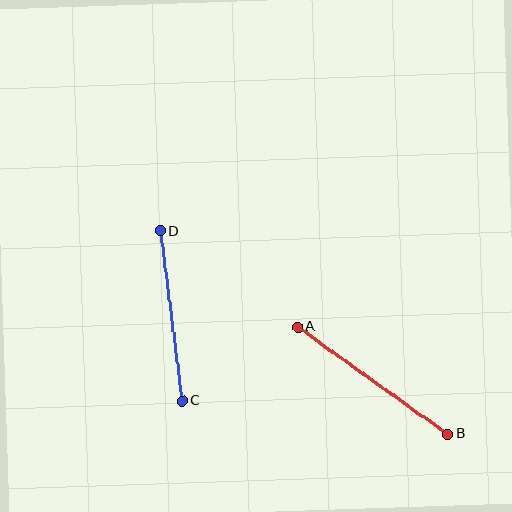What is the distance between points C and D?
The distance is approximately 171 pixels.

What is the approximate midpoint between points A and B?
The midpoint is at approximately (373, 381) pixels.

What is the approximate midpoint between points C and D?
The midpoint is at approximately (171, 316) pixels.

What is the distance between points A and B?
The distance is approximately 184 pixels.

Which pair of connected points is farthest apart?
Points A and B are farthest apart.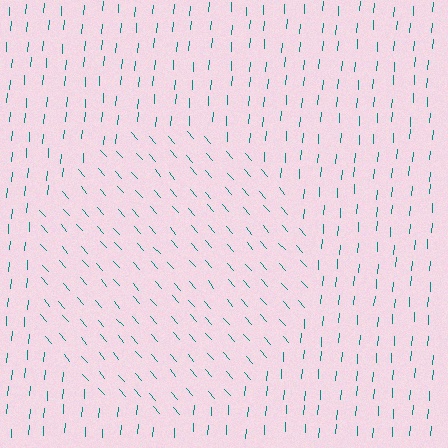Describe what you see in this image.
The image is filled with small teal line segments. A circle region in the image has lines oriented differently from the surrounding lines, creating a visible texture boundary.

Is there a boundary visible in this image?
Yes, there is a texture boundary formed by a change in line orientation.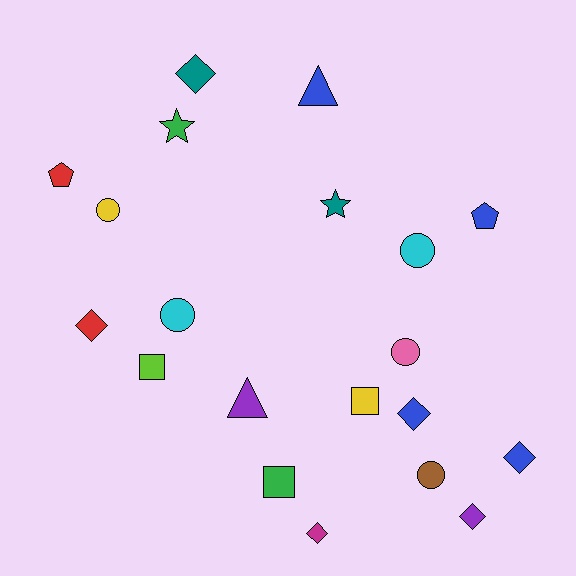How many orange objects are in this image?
There are no orange objects.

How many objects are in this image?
There are 20 objects.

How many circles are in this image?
There are 5 circles.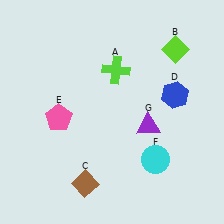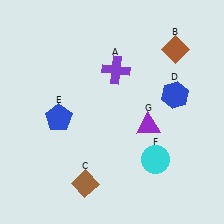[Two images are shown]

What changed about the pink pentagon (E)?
In Image 1, E is pink. In Image 2, it changed to blue.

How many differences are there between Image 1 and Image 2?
There are 3 differences between the two images.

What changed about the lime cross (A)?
In Image 1, A is lime. In Image 2, it changed to purple.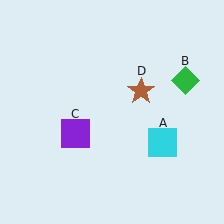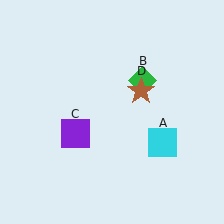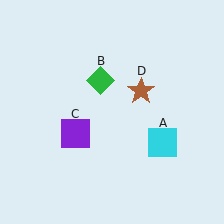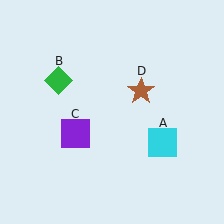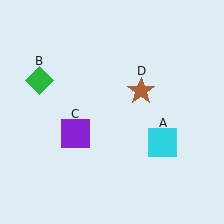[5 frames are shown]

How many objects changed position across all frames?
1 object changed position: green diamond (object B).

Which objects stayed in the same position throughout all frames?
Cyan square (object A) and purple square (object C) and brown star (object D) remained stationary.